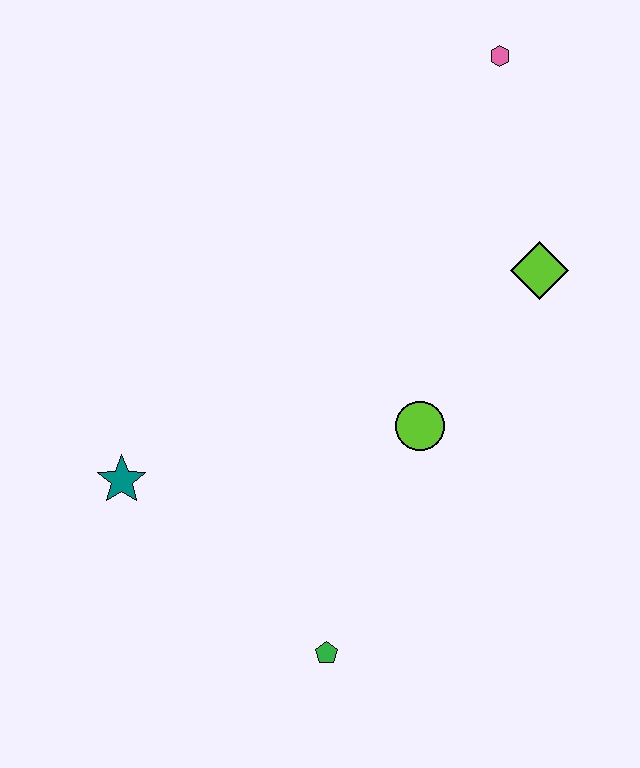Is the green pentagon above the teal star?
No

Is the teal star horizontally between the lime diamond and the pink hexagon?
No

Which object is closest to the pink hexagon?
The lime diamond is closest to the pink hexagon.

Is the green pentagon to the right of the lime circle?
No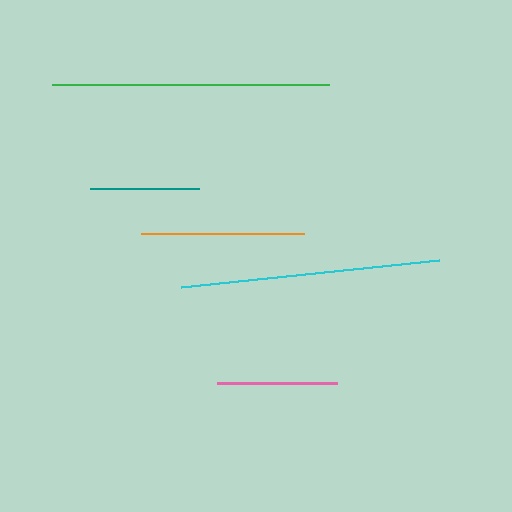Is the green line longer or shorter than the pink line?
The green line is longer than the pink line.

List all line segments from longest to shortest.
From longest to shortest: green, cyan, orange, pink, teal.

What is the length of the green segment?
The green segment is approximately 277 pixels long.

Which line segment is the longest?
The green line is the longest at approximately 277 pixels.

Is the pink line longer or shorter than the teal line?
The pink line is longer than the teal line.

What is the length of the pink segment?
The pink segment is approximately 119 pixels long.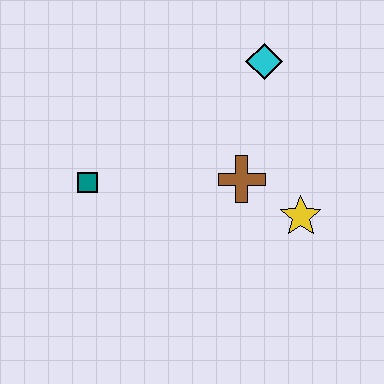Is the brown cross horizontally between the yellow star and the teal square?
Yes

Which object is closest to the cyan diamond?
The brown cross is closest to the cyan diamond.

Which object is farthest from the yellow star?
The teal square is farthest from the yellow star.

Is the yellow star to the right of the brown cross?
Yes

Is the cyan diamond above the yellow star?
Yes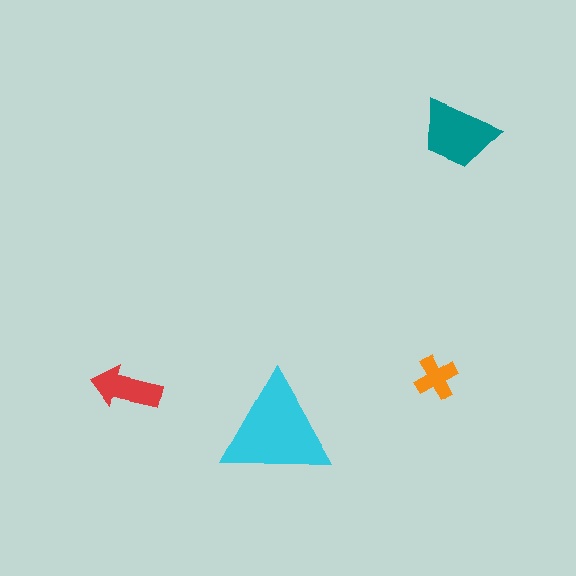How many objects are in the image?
There are 4 objects in the image.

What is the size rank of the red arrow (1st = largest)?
3rd.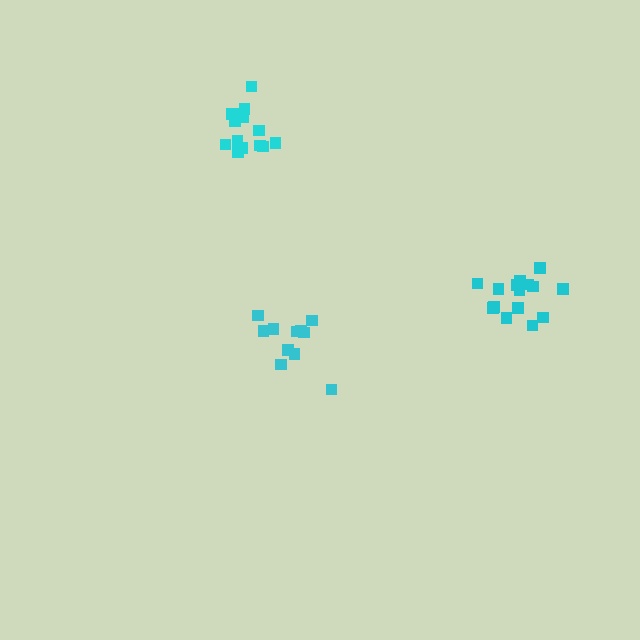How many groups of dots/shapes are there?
There are 3 groups.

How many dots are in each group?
Group 1: 11 dots, Group 2: 15 dots, Group 3: 14 dots (40 total).